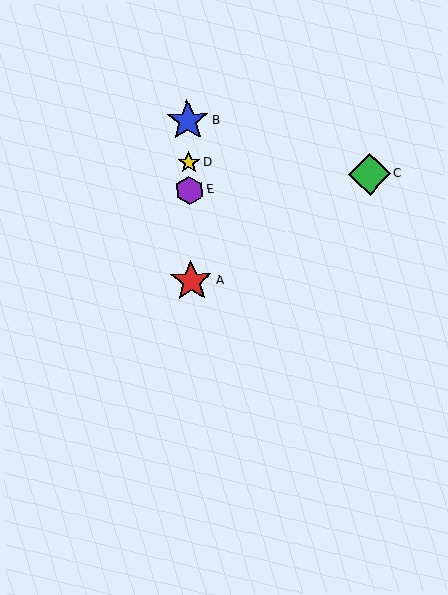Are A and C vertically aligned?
No, A is at x≈192 and C is at x≈369.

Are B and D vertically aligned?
Yes, both are at x≈188.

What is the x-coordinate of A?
Object A is at x≈192.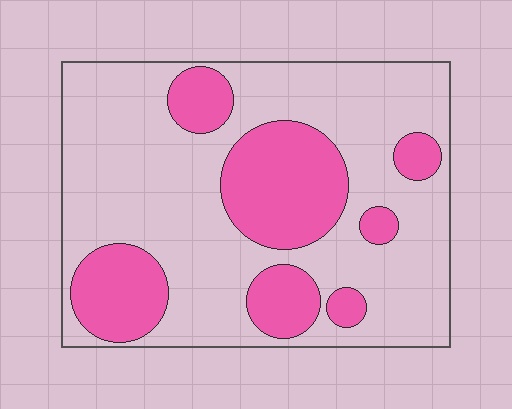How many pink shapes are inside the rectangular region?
7.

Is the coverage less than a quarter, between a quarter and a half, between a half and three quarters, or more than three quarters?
Between a quarter and a half.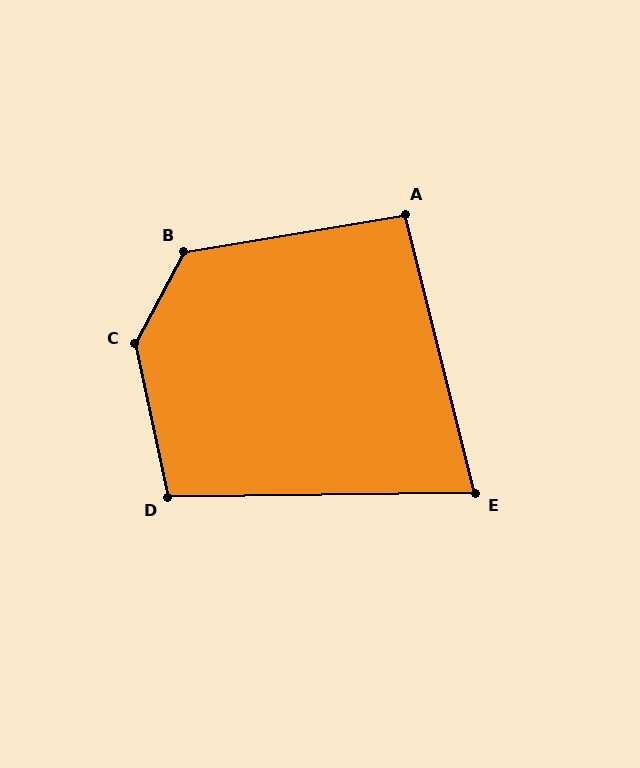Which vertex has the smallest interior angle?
E, at approximately 77 degrees.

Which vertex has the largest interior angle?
C, at approximately 140 degrees.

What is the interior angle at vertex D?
Approximately 101 degrees (obtuse).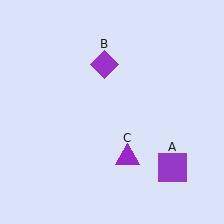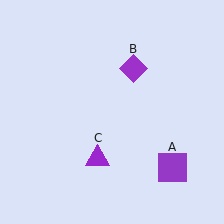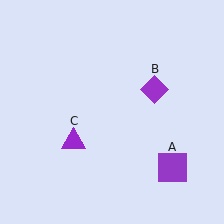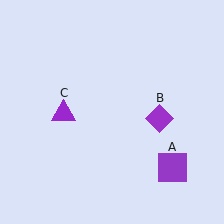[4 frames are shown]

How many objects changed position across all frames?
2 objects changed position: purple diamond (object B), purple triangle (object C).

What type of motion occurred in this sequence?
The purple diamond (object B), purple triangle (object C) rotated clockwise around the center of the scene.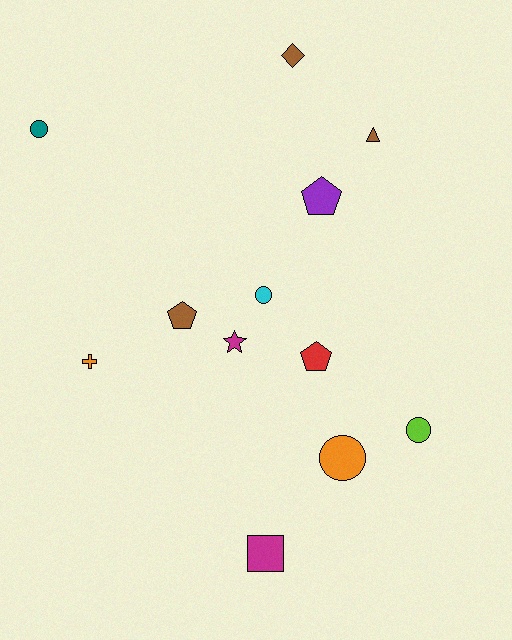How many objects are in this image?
There are 12 objects.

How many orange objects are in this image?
There are 2 orange objects.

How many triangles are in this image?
There is 1 triangle.